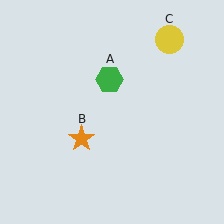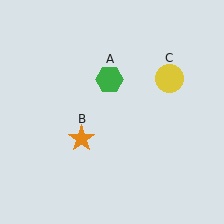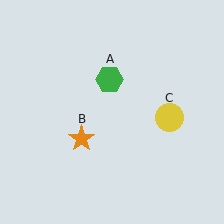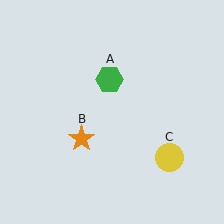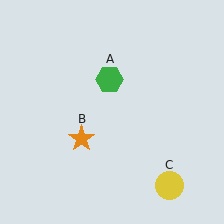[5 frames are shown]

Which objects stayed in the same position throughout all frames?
Green hexagon (object A) and orange star (object B) remained stationary.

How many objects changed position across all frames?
1 object changed position: yellow circle (object C).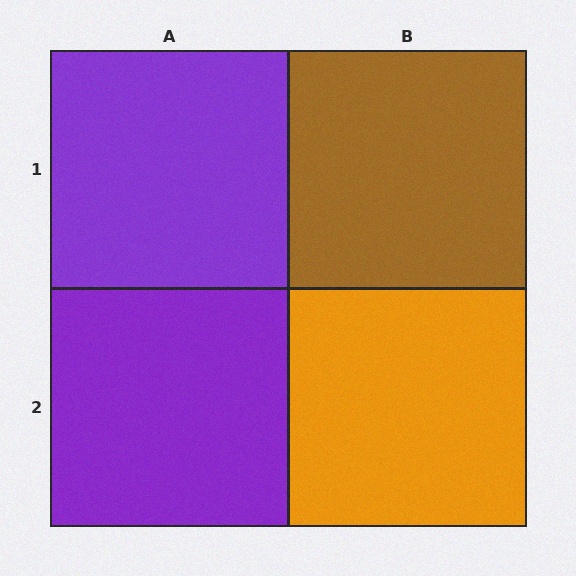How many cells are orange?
1 cell is orange.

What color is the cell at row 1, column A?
Purple.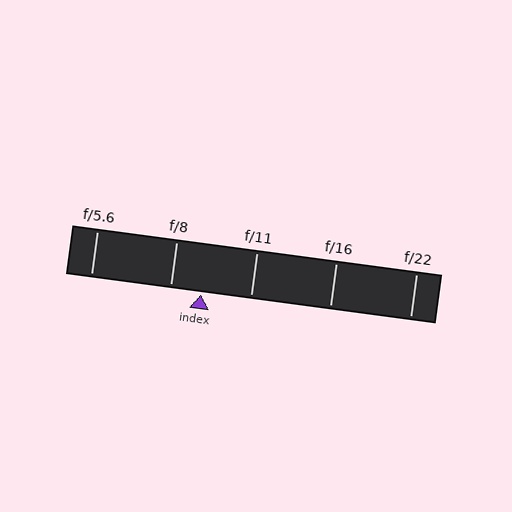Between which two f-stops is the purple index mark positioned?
The index mark is between f/8 and f/11.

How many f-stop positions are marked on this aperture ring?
There are 5 f-stop positions marked.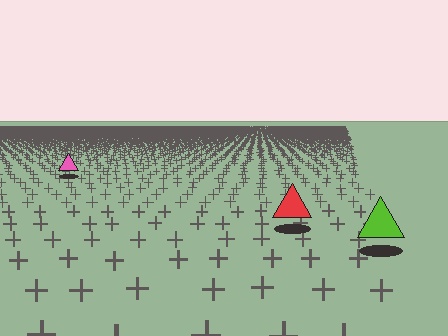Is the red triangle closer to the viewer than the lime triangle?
No. The lime triangle is closer — you can tell from the texture gradient: the ground texture is coarser near it.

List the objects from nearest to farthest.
From nearest to farthest: the lime triangle, the red triangle, the pink triangle.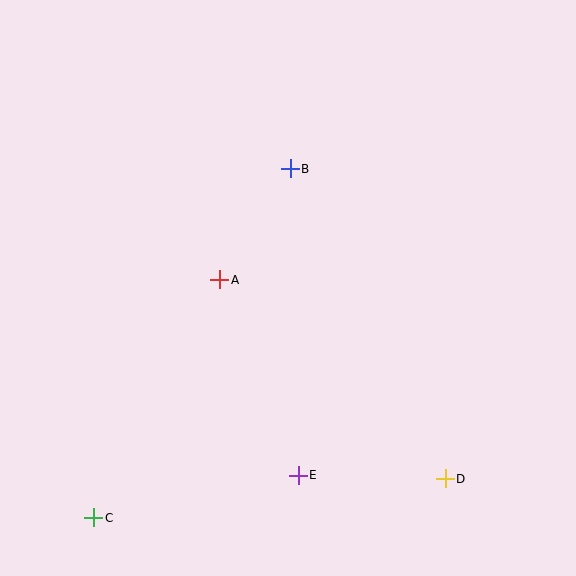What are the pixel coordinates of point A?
Point A is at (220, 280).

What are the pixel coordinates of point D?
Point D is at (445, 479).